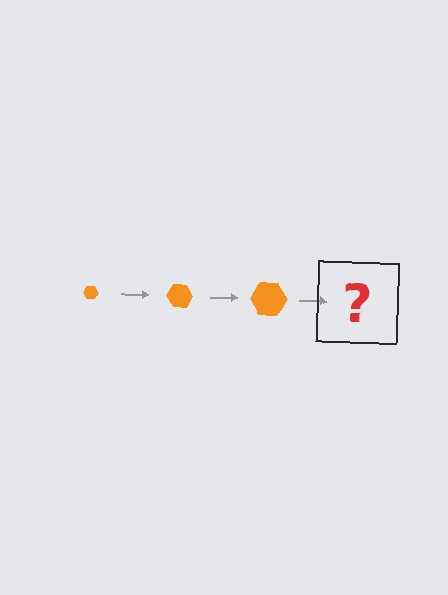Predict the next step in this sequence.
The next step is an orange hexagon, larger than the previous one.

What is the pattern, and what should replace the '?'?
The pattern is that the hexagon gets progressively larger each step. The '?' should be an orange hexagon, larger than the previous one.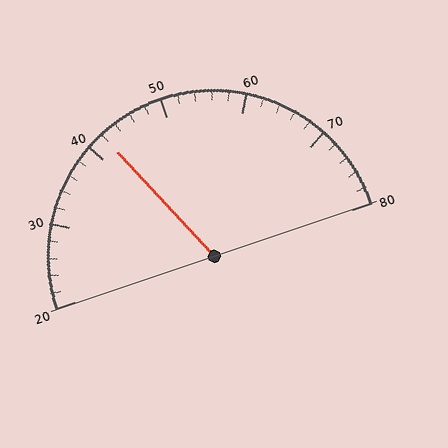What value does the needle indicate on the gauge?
The needle indicates approximately 42.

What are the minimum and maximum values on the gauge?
The gauge ranges from 20 to 80.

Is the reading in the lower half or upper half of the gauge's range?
The reading is in the lower half of the range (20 to 80).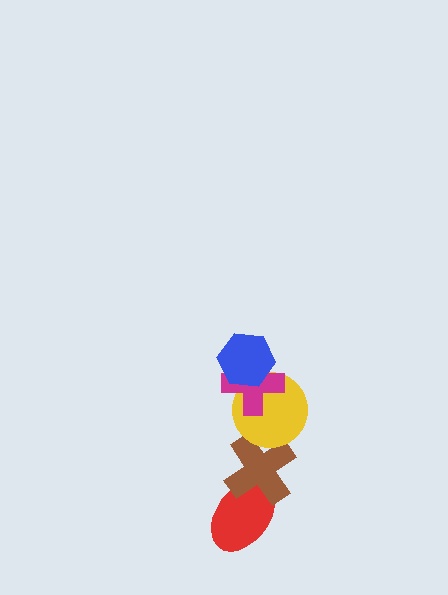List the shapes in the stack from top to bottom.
From top to bottom: the blue hexagon, the magenta cross, the yellow circle, the brown cross, the red ellipse.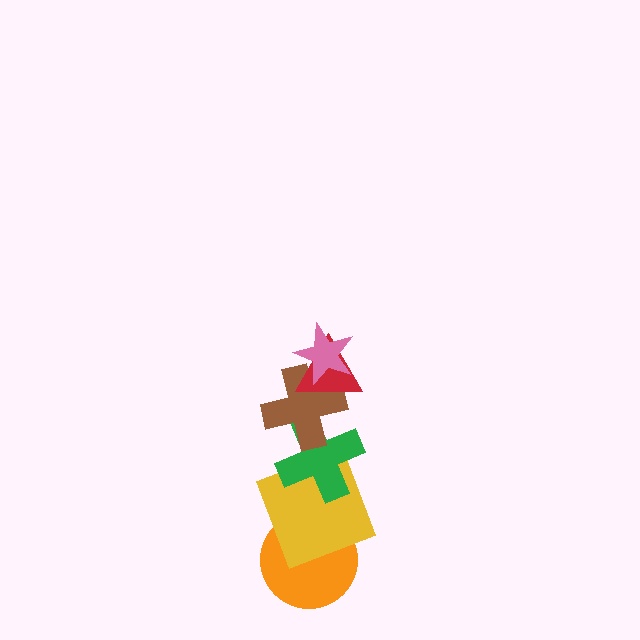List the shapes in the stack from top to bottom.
From top to bottom: the pink star, the red triangle, the brown cross, the green cross, the yellow square, the orange circle.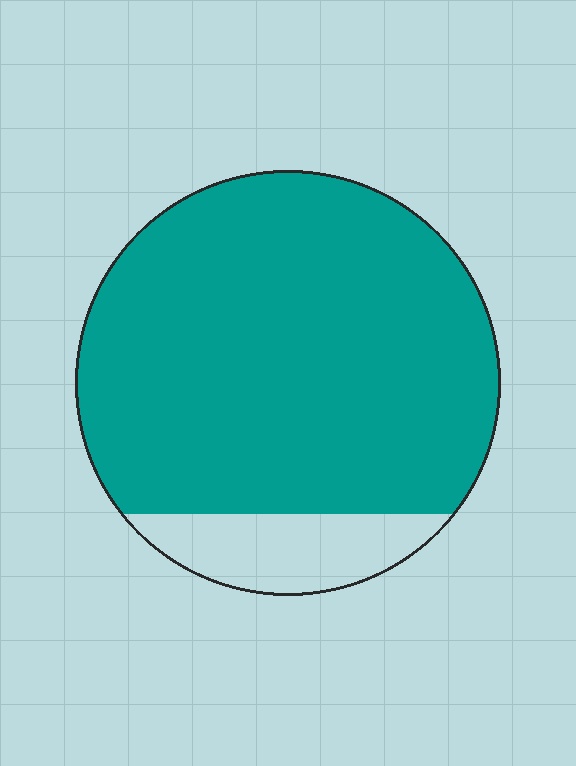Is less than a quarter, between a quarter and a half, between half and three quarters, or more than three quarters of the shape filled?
More than three quarters.